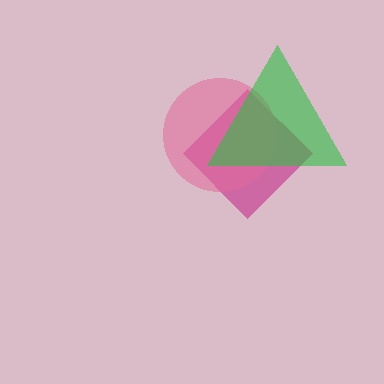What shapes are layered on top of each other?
The layered shapes are: a magenta diamond, a pink circle, a green triangle.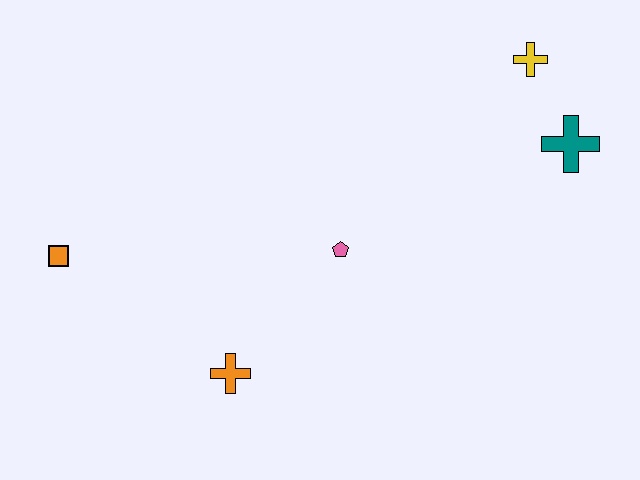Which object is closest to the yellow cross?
The teal cross is closest to the yellow cross.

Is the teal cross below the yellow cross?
Yes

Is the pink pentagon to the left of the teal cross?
Yes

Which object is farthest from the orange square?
The teal cross is farthest from the orange square.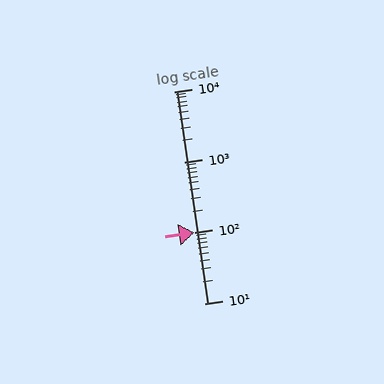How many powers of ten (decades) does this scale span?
The scale spans 3 decades, from 10 to 10000.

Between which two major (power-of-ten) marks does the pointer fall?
The pointer is between 10 and 100.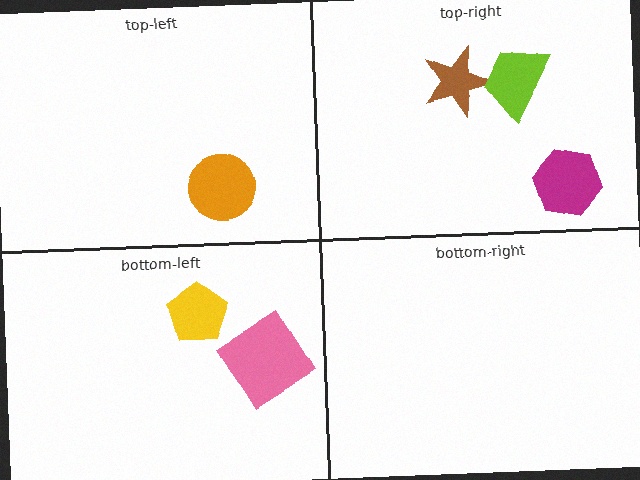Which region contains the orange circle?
The top-left region.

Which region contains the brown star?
The top-right region.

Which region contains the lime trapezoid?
The top-right region.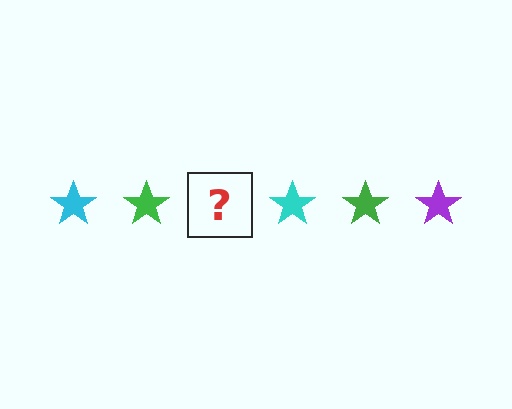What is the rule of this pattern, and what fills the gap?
The rule is that the pattern cycles through cyan, green, purple stars. The gap should be filled with a purple star.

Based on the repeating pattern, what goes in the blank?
The blank should be a purple star.